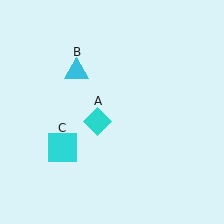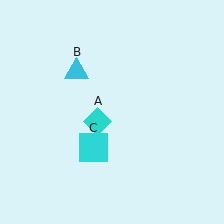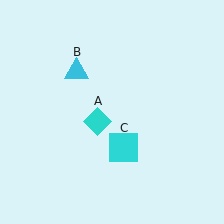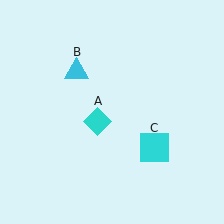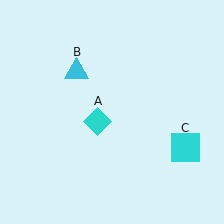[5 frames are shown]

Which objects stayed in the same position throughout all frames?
Cyan diamond (object A) and cyan triangle (object B) remained stationary.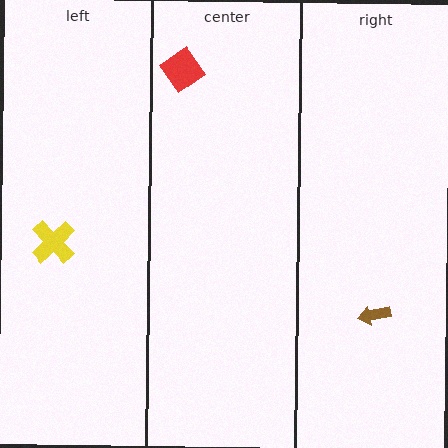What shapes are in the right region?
The brown arrow.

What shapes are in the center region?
The red diamond.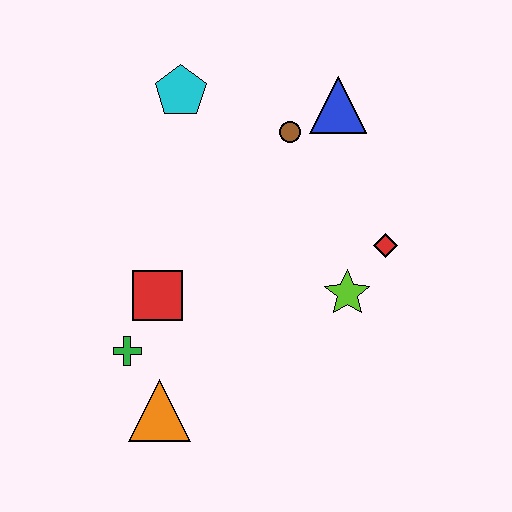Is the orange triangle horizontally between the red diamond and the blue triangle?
No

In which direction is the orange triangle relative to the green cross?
The orange triangle is below the green cross.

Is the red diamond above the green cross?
Yes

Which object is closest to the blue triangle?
The brown circle is closest to the blue triangle.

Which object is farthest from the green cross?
The blue triangle is farthest from the green cross.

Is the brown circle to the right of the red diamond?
No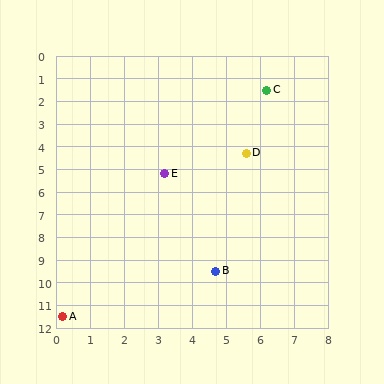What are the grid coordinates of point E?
Point E is at approximately (3.2, 5.2).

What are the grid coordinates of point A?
Point A is at approximately (0.2, 11.5).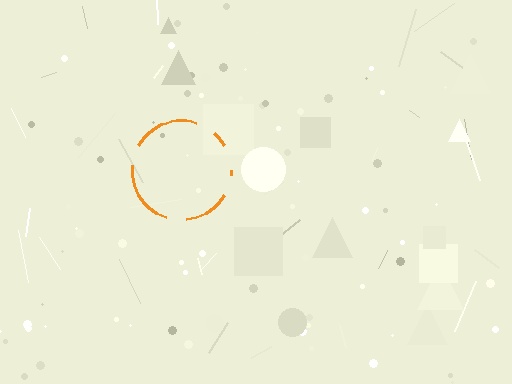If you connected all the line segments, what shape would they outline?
They would outline a circle.